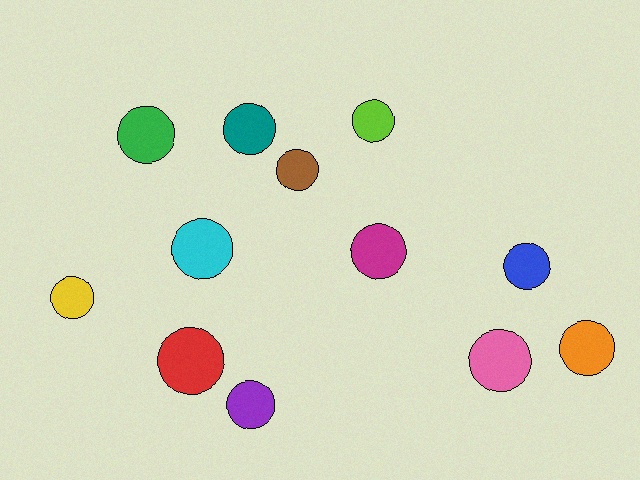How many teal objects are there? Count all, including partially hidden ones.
There is 1 teal object.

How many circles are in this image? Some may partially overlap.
There are 12 circles.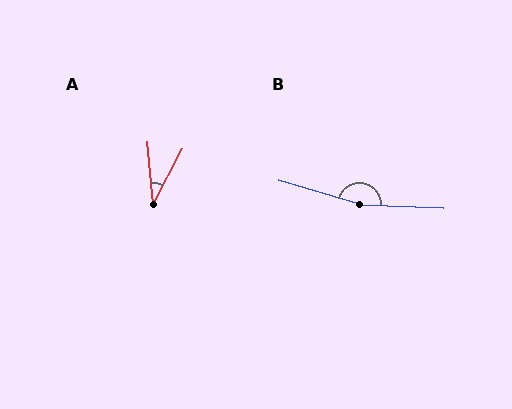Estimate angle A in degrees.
Approximately 33 degrees.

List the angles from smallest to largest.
A (33°), B (165°).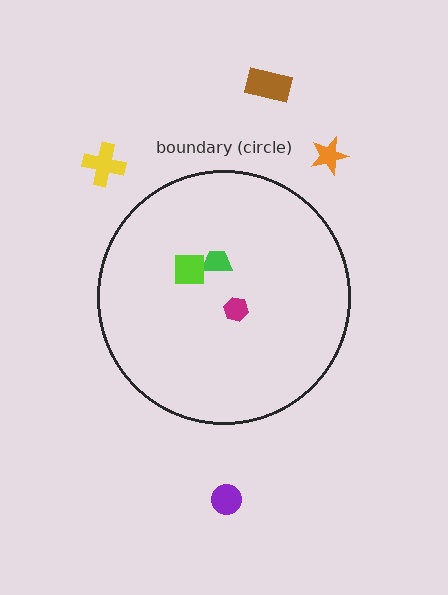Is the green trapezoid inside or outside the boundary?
Inside.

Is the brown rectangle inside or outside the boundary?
Outside.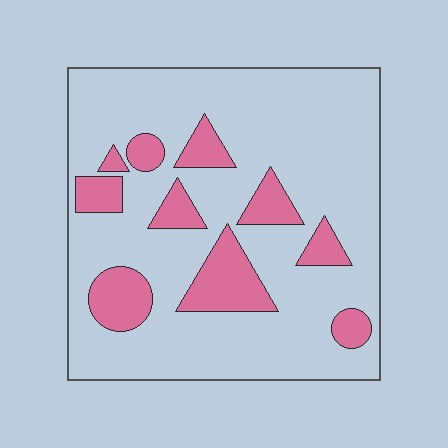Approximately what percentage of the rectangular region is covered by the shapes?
Approximately 20%.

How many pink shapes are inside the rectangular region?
10.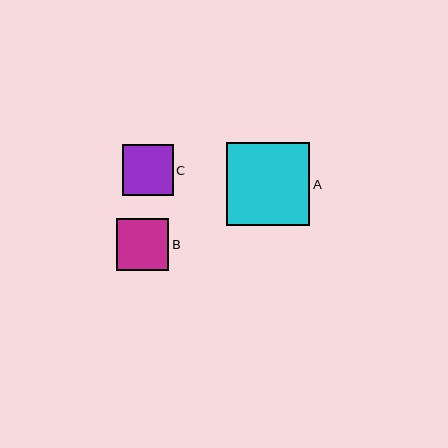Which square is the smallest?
Square C is the smallest with a size of approximately 51 pixels.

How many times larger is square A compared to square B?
Square A is approximately 1.6 times the size of square B.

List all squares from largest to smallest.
From largest to smallest: A, B, C.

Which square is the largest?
Square A is the largest with a size of approximately 83 pixels.